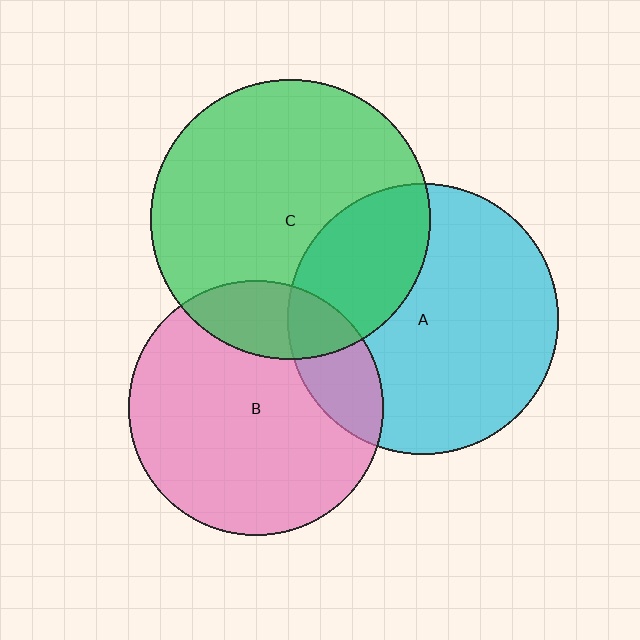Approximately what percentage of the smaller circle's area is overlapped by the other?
Approximately 20%.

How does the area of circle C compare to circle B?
Approximately 1.2 times.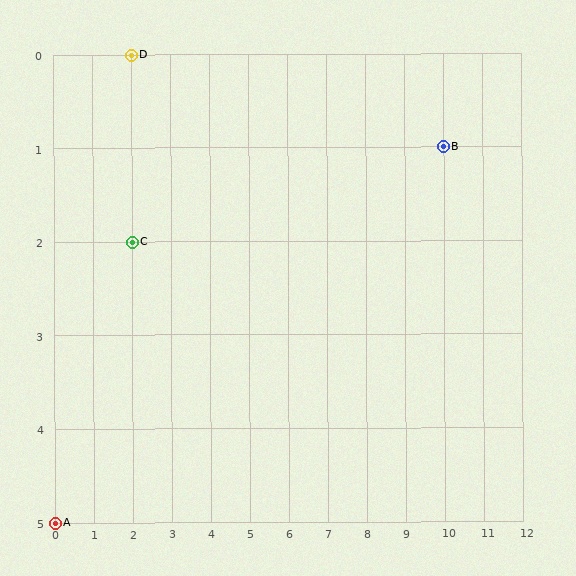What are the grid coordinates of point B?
Point B is at grid coordinates (10, 1).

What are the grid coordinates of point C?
Point C is at grid coordinates (2, 2).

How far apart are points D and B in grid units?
Points D and B are 8 columns and 1 row apart (about 8.1 grid units diagonally).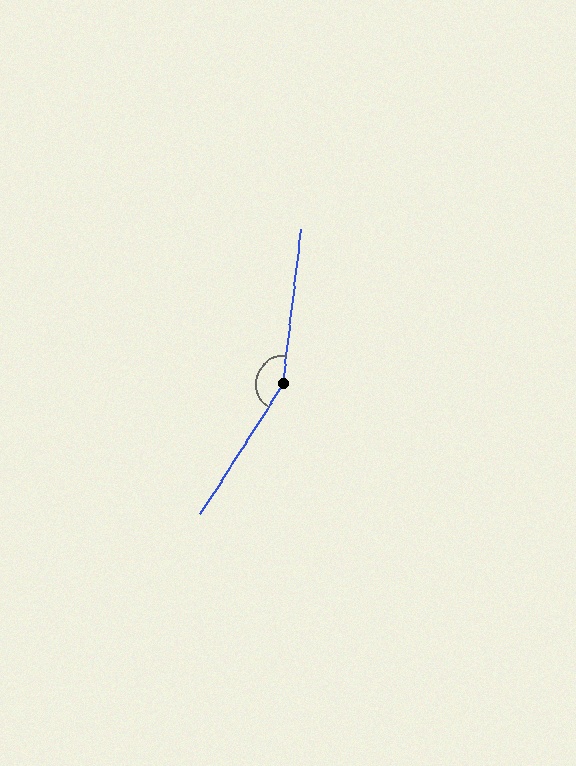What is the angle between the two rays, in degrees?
Approximately 154 degrees.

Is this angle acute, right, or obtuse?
It is obtuse.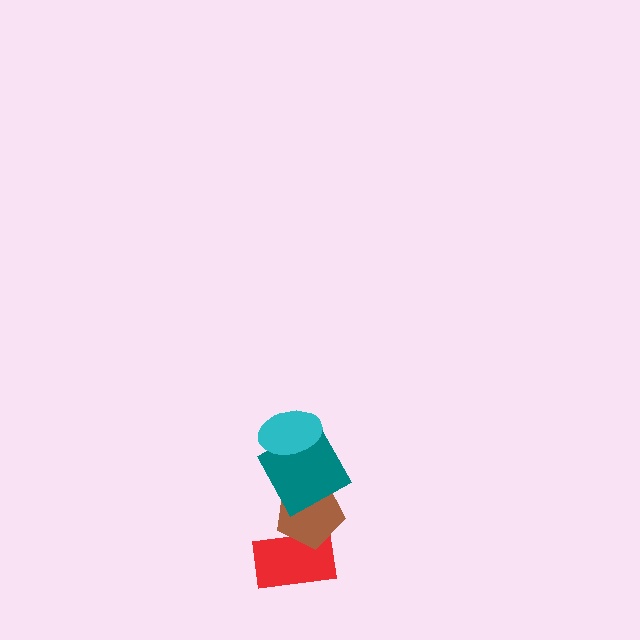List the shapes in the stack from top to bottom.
From top to bottom: the cyan ellipse, the teal square, the brown pentagon, the red rectangle.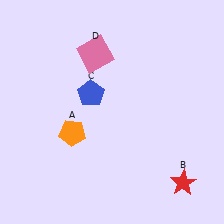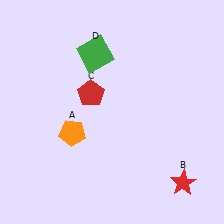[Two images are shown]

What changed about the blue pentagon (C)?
In Image 1, C is blue. In Image 2, it changed to red.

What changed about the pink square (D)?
In Image 1, D is pink. In Image 2, it changed to green.